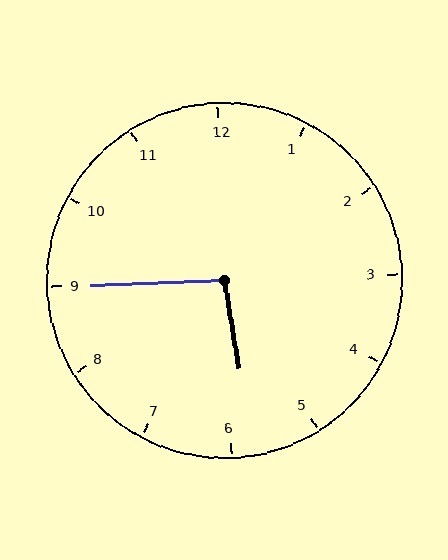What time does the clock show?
5:45.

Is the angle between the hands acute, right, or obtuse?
It is obtuse.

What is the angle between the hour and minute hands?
Approximately 98 degrees.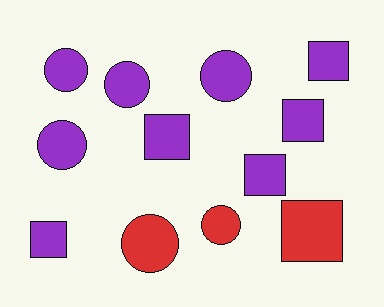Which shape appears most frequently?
Square, with 6 objects.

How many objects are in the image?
There are 12 objects.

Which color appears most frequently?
Purple, with 9 objects.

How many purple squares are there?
There are 5 purple squares.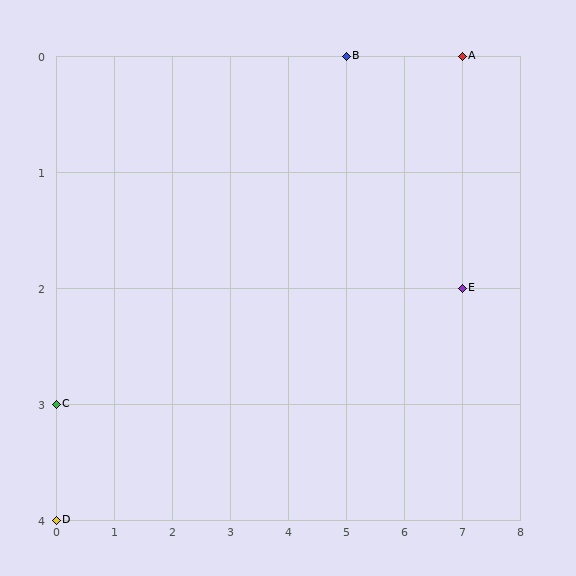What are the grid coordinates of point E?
Point E is at grid coordinates (7, 2).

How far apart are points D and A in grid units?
Points D and A are 7 columns and 4 rows apart (about 8.1 grid units diagonally).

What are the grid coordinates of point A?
Point A is at grid coordinates (7, 0).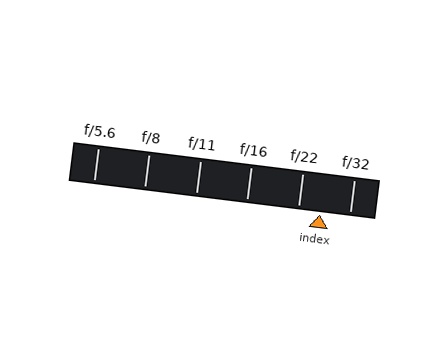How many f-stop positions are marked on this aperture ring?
There are 6 f-stop positions marked.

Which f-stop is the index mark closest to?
The index mark is closest to f/22.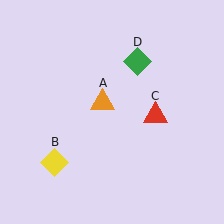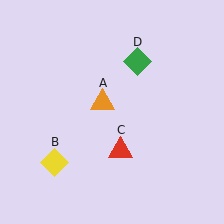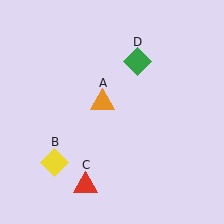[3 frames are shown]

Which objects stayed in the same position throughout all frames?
Orange triangle (object A) and yellow diamond (object B) and green diamond (object D) remained stationary.